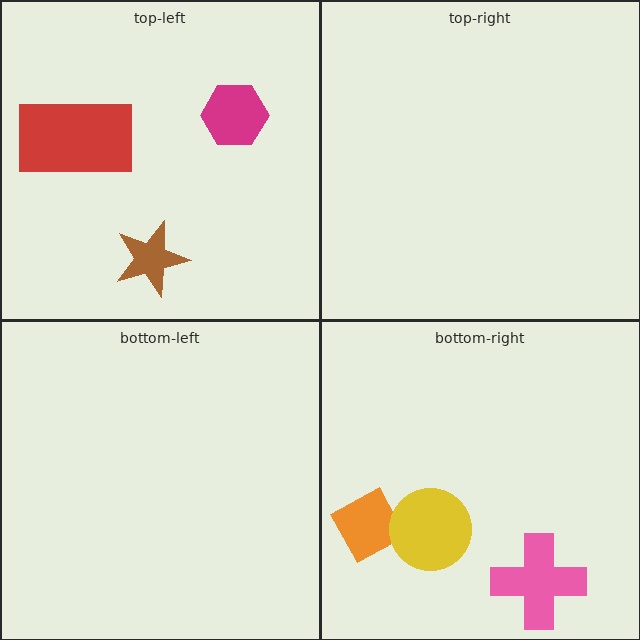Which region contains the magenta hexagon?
The top-left region.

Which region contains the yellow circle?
The bottom-right region.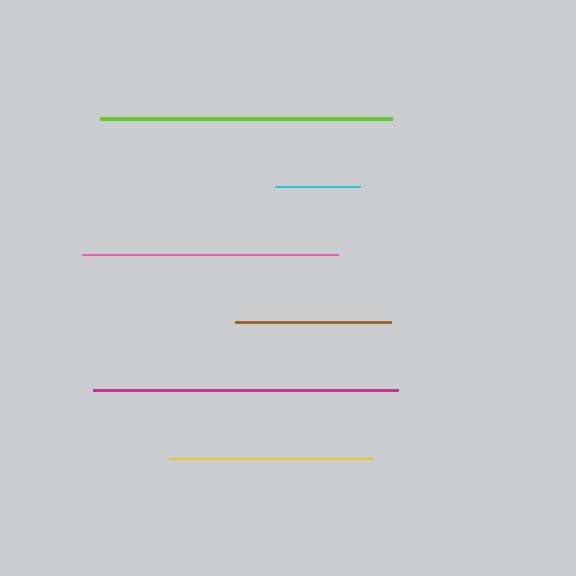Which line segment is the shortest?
The cyan line is the shortest at approximately 86 pixels.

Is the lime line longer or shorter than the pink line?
The lime line is longer than the pink line.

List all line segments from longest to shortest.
From longest to shortest: magenta, lime, pink, yellow, brown, cyan.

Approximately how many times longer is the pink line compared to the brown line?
The pink line is approximately 1.6 times the length of the brown line.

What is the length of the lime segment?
The lime segment is approximately 292 pixels long.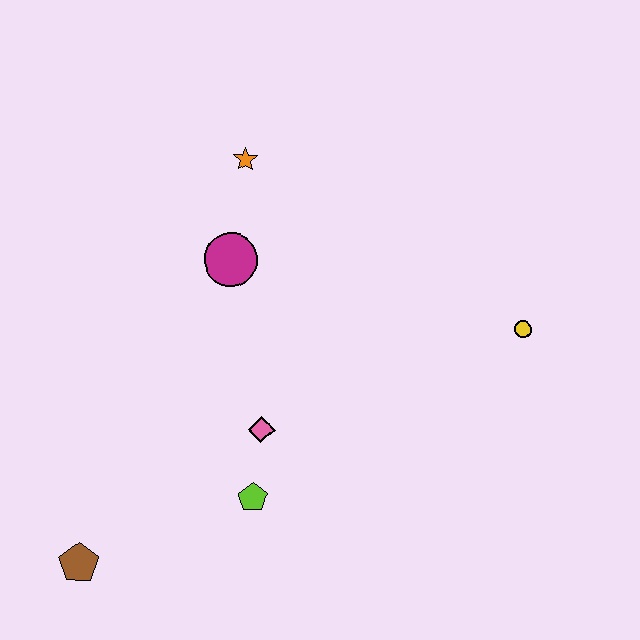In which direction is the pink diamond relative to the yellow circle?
The pink diamond is to the left of the yellow circle.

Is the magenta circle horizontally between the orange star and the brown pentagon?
Yes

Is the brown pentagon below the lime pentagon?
Yes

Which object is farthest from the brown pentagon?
The yellow circle is farthest from the brown pentagon.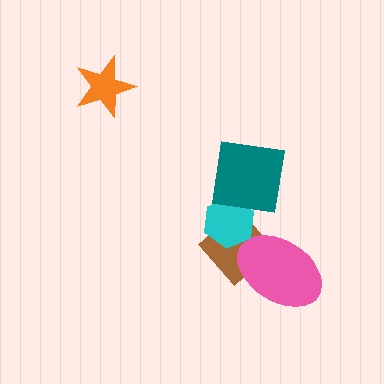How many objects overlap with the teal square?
2 objects overlap with the teal square.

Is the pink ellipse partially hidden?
No, no other shape covers it.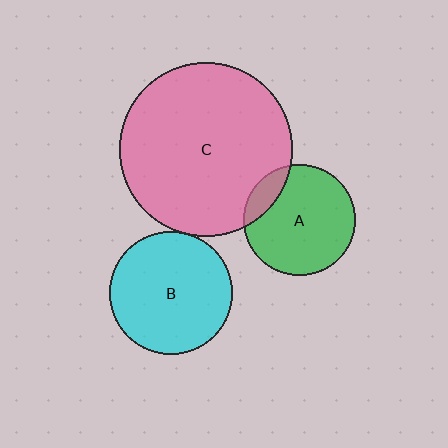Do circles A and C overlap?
Yes.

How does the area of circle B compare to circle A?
Approximately 1.2 times.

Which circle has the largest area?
Circle C (pink).